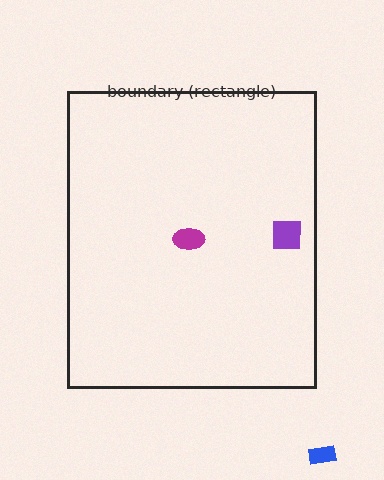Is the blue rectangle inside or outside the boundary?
Outside.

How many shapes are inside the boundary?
2 inside, 1 outside.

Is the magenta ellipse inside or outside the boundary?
Inside.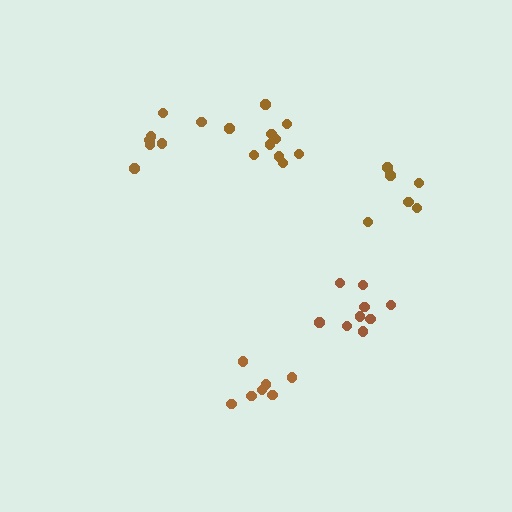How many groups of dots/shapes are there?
There are 5 groups.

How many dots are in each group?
Group 1: 7 dots, Group 2: 7 dots, Group 3: 9 dots, Group 4: 10 dots, Group 5: 6 dots (39 total).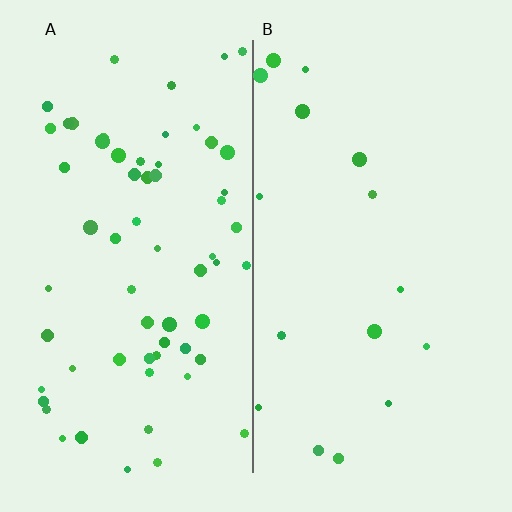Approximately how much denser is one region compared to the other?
Approximately 3.9× — region A over region B.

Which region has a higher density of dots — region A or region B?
A (the left).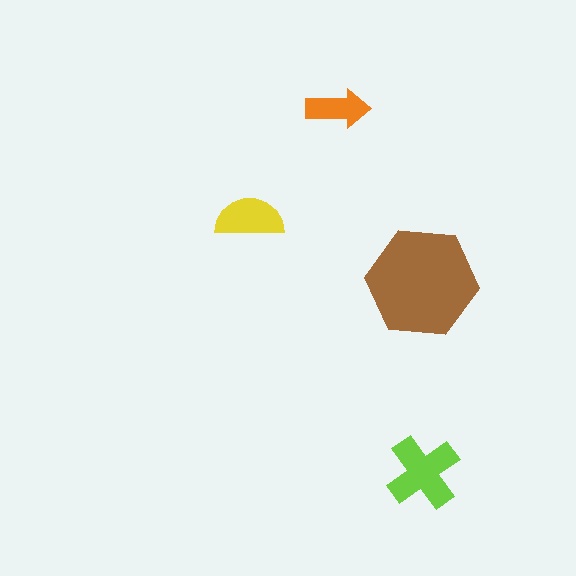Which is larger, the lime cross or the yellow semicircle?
The lime cross.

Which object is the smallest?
The orange arrow.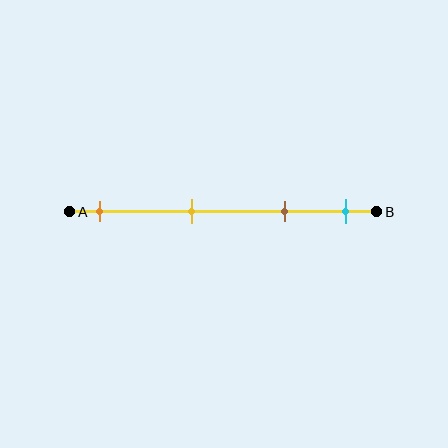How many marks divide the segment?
There are 4 marks dividing the segment.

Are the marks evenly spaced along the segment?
No, the marks are not evenly spaced.